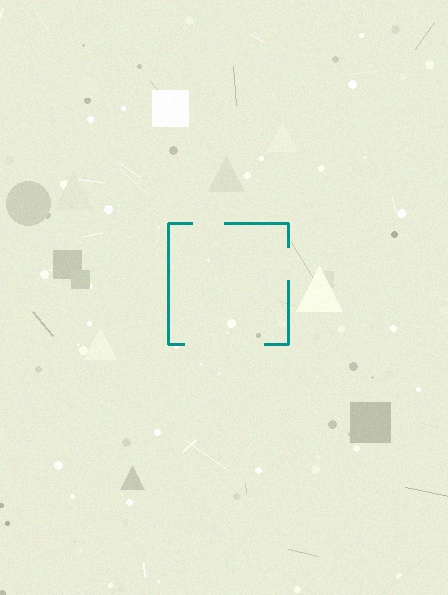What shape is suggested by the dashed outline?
The dashed outline suggests a square.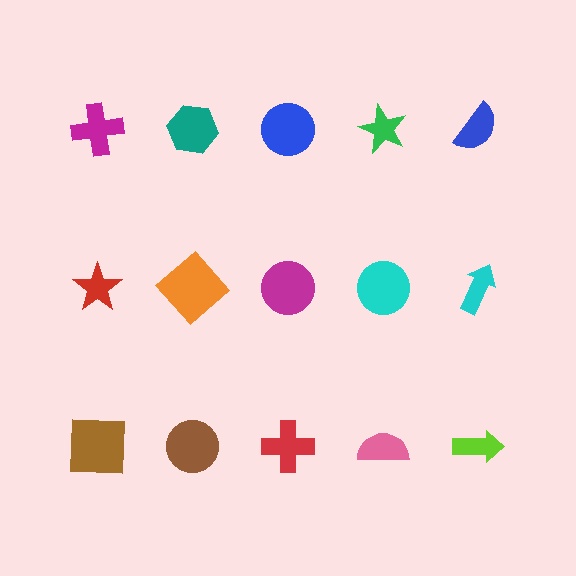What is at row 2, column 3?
A magenta circle.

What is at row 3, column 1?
A brown square.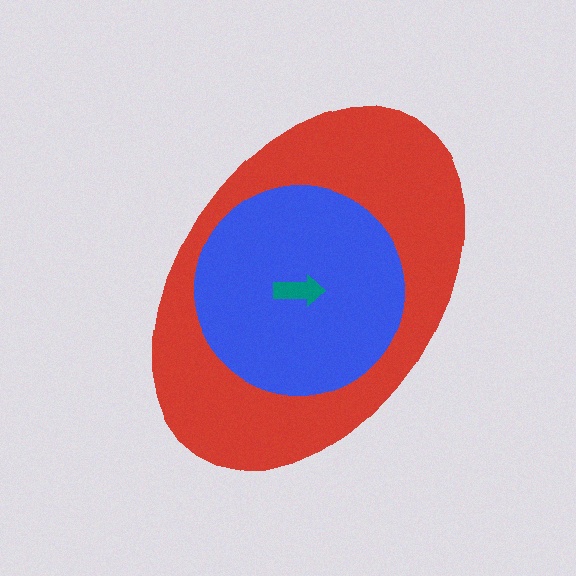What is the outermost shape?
The red ellipse.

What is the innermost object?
The teal arrow.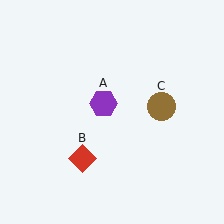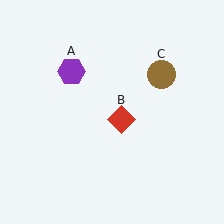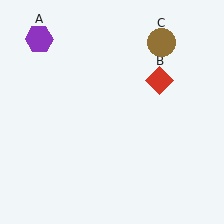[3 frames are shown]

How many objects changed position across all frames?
3 objects changed position: purple hexagon (object A), red diamond (object B), brown circle (object C).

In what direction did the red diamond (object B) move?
The red diamond (object B) moved up and to the right.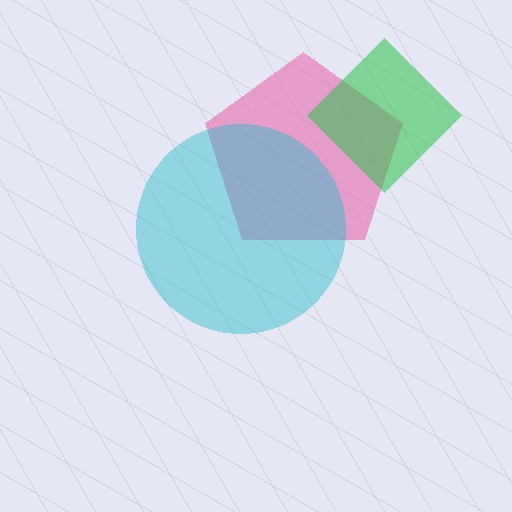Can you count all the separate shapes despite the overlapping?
Yes, there are 3 separate shapes.